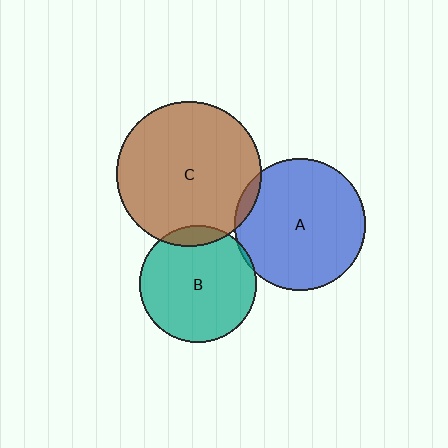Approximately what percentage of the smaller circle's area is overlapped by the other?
Approximately 5%.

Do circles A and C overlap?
Yes.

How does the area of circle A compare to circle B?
Approximately 1.3 times.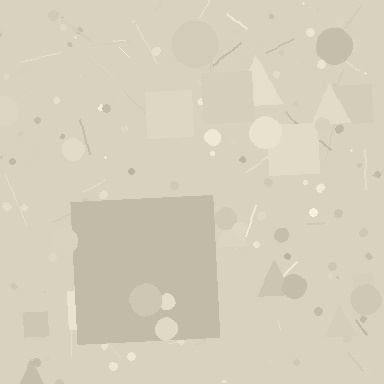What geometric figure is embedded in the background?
A square is embedded in the background.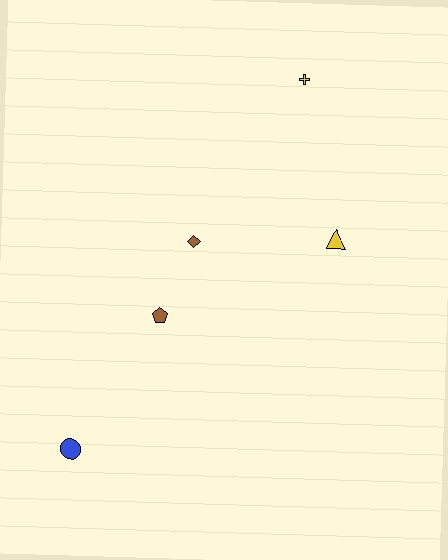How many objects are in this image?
There are 5 objects.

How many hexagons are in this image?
There are no hexagons.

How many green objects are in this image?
There are no green objects.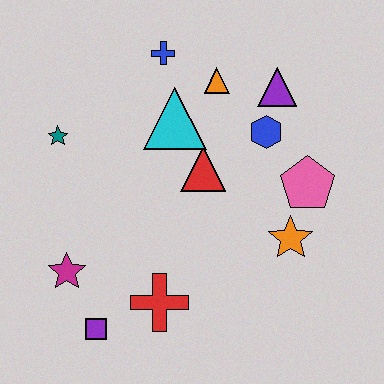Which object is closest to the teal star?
The cyan triangle is closest to the teal star.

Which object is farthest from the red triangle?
The purple square is farthest from the red triangle.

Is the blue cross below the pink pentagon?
No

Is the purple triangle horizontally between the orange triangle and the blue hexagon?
No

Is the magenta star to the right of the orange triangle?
No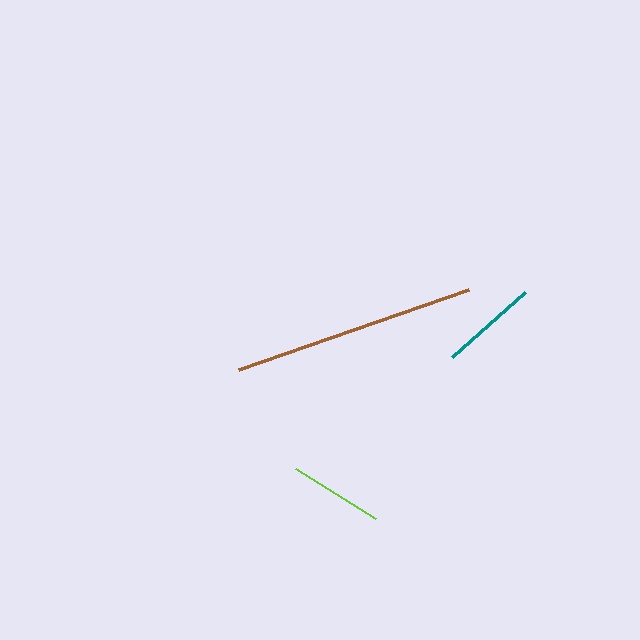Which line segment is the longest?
The brown line is the longest at approximately 244 pixels.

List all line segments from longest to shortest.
From longest to shortest: brown, teal, lime.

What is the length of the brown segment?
The brown segment is approximately 244 pixels long.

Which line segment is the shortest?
The lime line is the shortest at approximately 94 pixels.